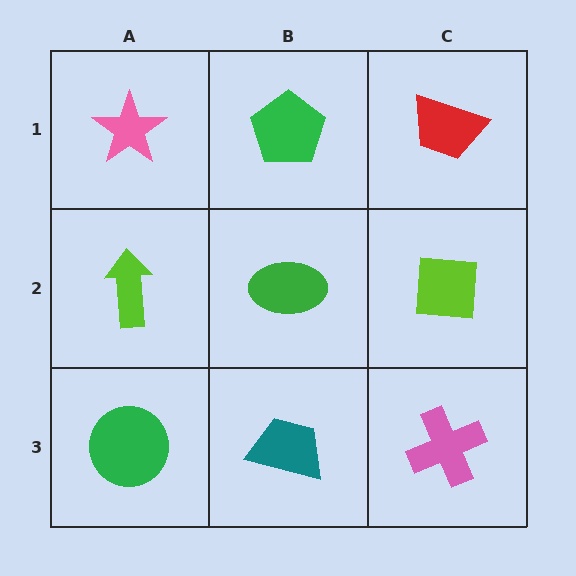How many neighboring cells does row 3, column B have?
3.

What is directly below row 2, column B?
A teal trapezoid.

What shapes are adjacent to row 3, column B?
A green ellipse (row 2, column B), a green circle (row 3, column A), a pink cross (row 3, column C).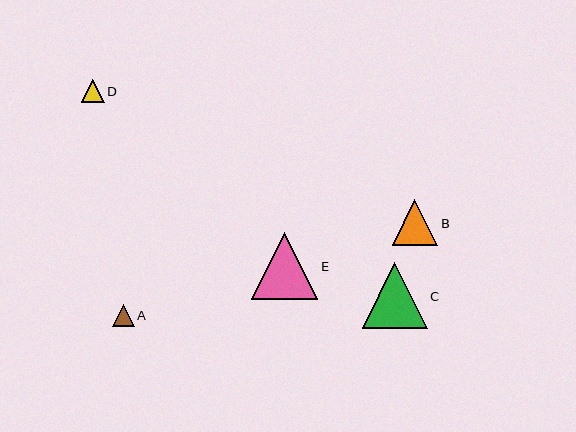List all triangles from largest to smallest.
From largest to smallest: E, C, B, D, A.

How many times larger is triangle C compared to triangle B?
Triangle C is approximately 1.4 times the size of triangle B.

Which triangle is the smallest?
Triangle A is the smallest with a size of approximately 22 pixels.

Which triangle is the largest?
Triangle E is the largest with a size of approximately 66 pixels.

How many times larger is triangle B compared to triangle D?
Triangle B is approximately 2.0 times the size of triangle D.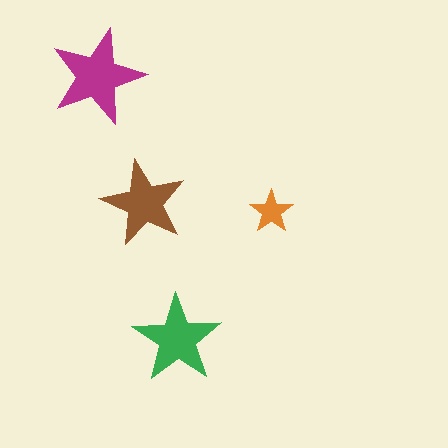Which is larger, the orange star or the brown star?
The brown one.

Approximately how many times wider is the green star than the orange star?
About 2 times wider.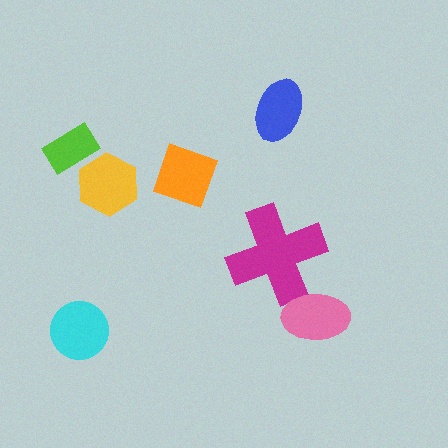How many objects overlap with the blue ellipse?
0 objects overlap with the blue ellipse.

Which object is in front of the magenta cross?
The pink ellipse is in front of the magenta cross.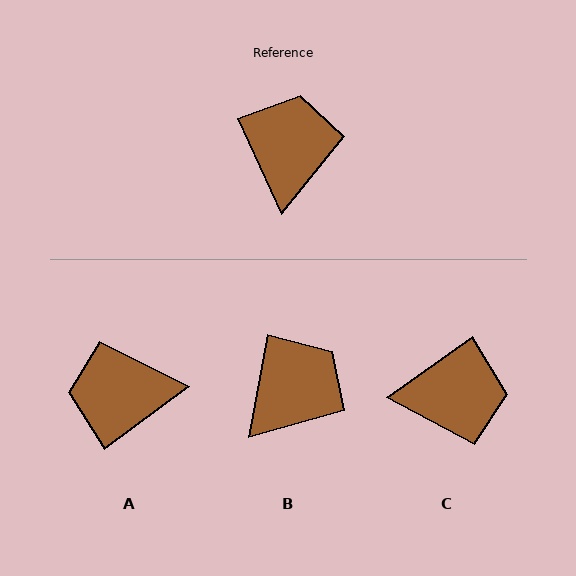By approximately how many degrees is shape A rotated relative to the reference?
Approximately 102 degrees counter-clockwise.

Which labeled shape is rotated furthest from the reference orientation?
A, about 102 degrees away.